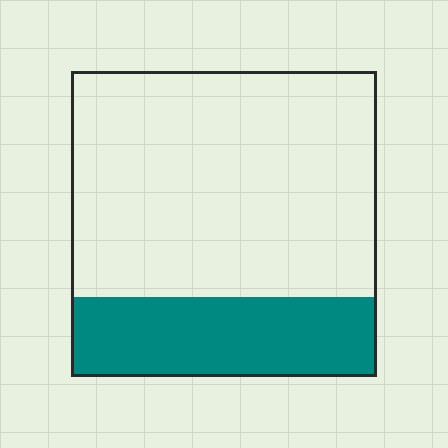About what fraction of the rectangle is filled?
About one quarter (1/4).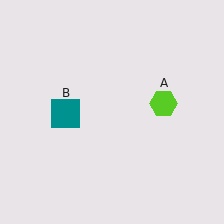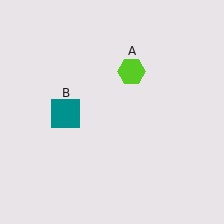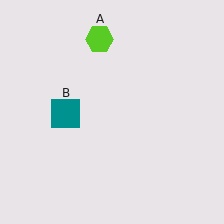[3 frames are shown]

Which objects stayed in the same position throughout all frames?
Teal square (object B) remained stationary.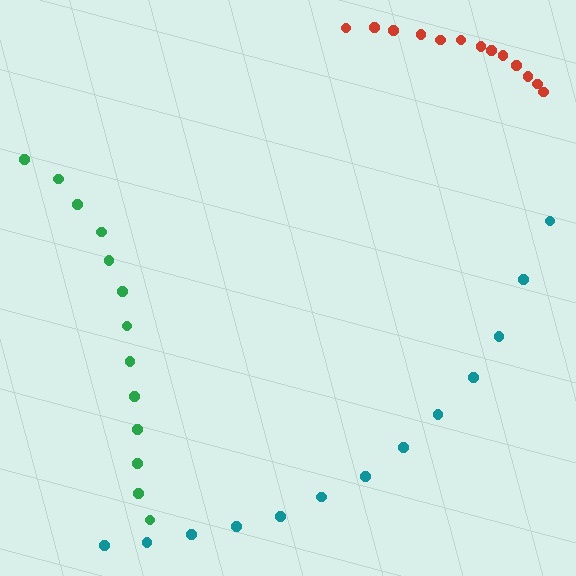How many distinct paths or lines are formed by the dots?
There are 3 distinct paths.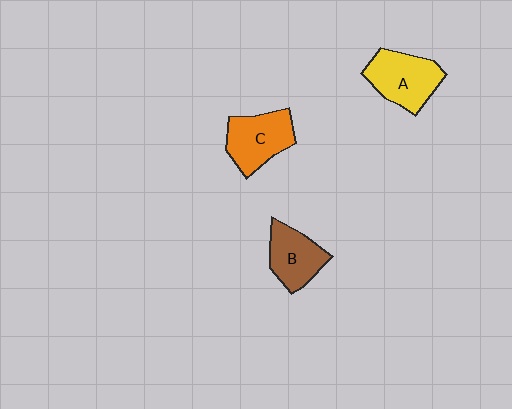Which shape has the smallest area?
Shape B (brown).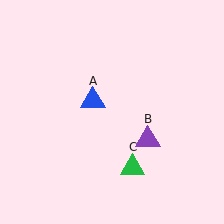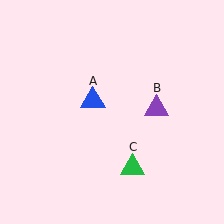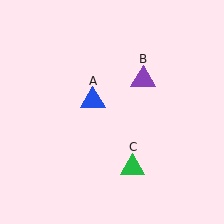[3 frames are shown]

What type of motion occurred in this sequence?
The purple triangle (object B) rotated counterclockwise around the center of the scene.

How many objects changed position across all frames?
1 object changed position: purple triangle (object B).